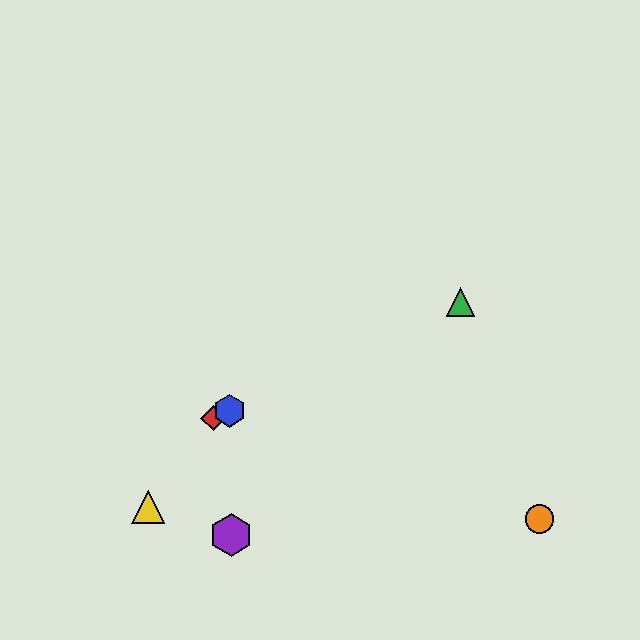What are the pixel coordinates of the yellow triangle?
The yellow triangle is at (148, 507).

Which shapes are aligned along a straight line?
The red diamond, the blue hexagon, the green triangle are aligned along a straight line.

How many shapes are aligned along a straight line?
3 shapes (the red diamond, the blue hexagon, the green triangle) are aligned along a straight line.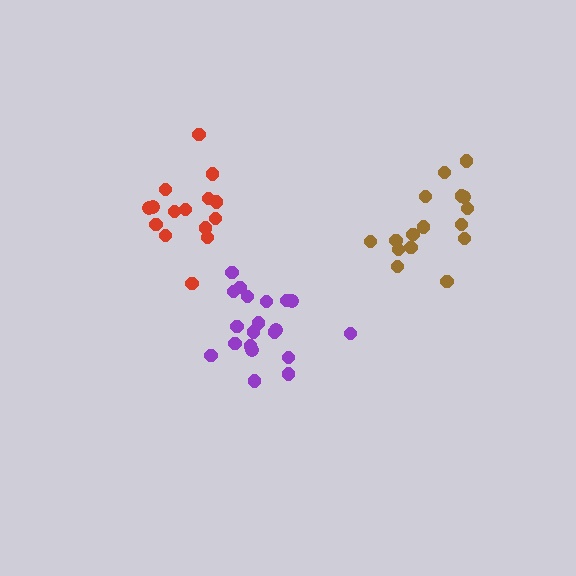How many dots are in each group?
Group 1: 20 dots, Group 2: 16 dots, Group 3: 15 dots (51 total).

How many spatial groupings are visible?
There are 3 spatial groupings.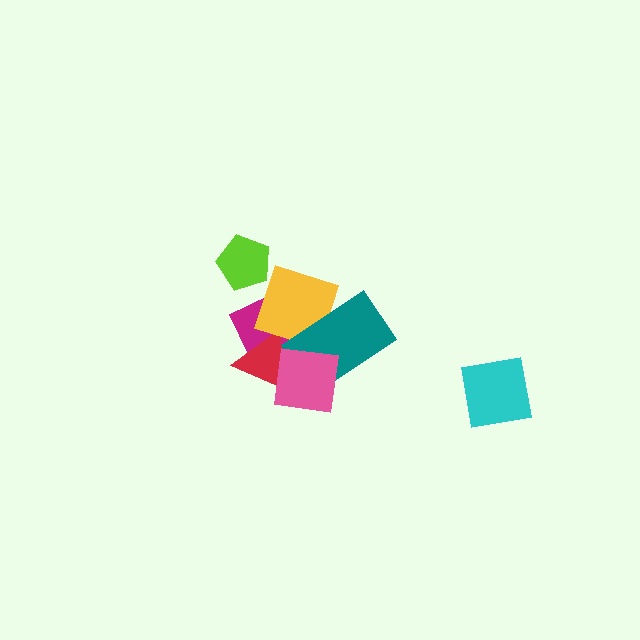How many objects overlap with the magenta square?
4 objects overlap with the magenta square.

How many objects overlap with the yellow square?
2 objects overlap with the yellow square.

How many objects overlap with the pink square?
3 objects overlap with the pink square.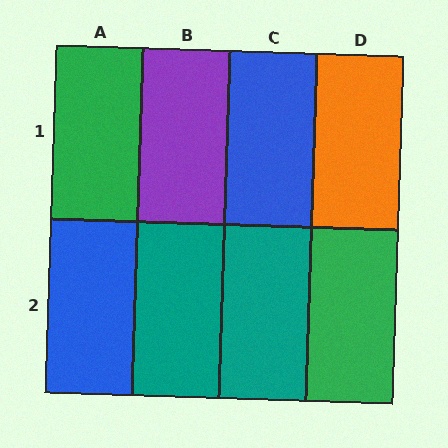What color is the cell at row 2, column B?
Teal.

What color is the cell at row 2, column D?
Green.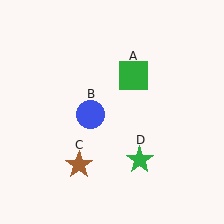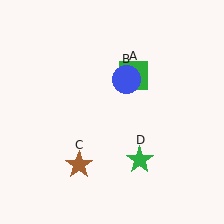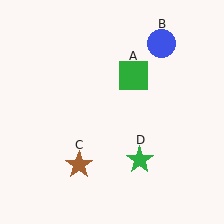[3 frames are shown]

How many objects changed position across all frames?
1 object changed position: blue circle (object B).